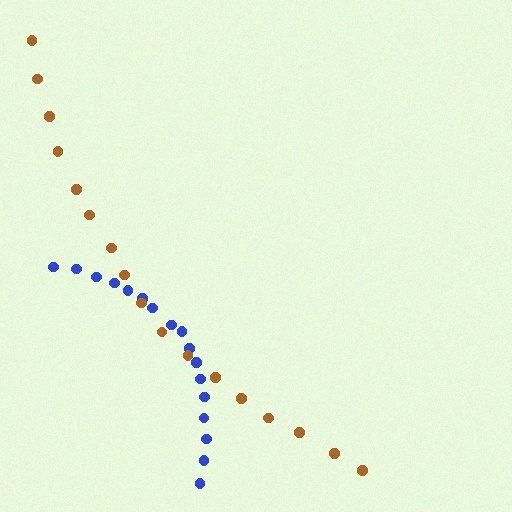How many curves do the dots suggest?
There are 2 distinct paths.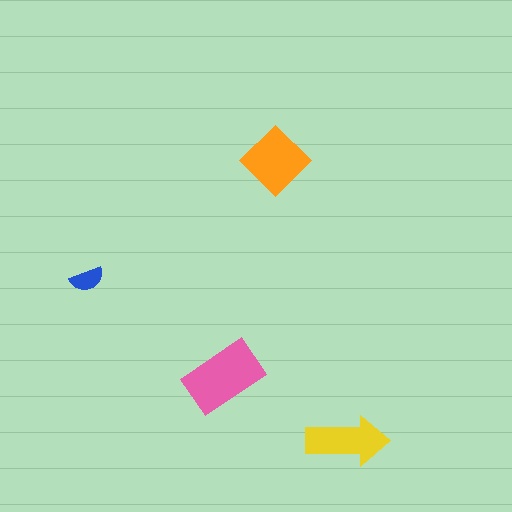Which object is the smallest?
The blue semicircle.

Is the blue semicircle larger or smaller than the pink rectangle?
Smaller.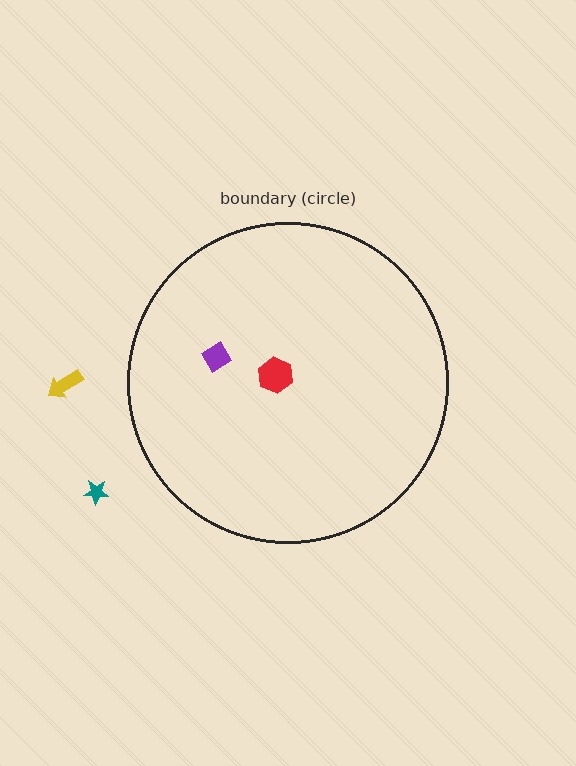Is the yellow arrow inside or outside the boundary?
Outside.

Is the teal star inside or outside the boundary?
Outside.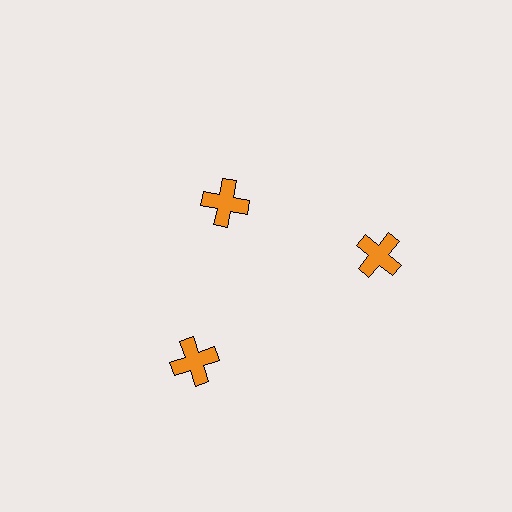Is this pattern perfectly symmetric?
No. The 3 orange crosses are arranged in a ring, but one element near the 11 o'clock position is pulled inward toward the center, breaking the 3-fold rotational symmetry.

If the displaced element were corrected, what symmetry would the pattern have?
It would have 3-fold rotational symmetry — the pattern would map onto itself every 120 degrees.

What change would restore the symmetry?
The symmetry would be restored by moving it outward, back onto the ring so that all 3 crosses sit at equal angles and equal distance from the center.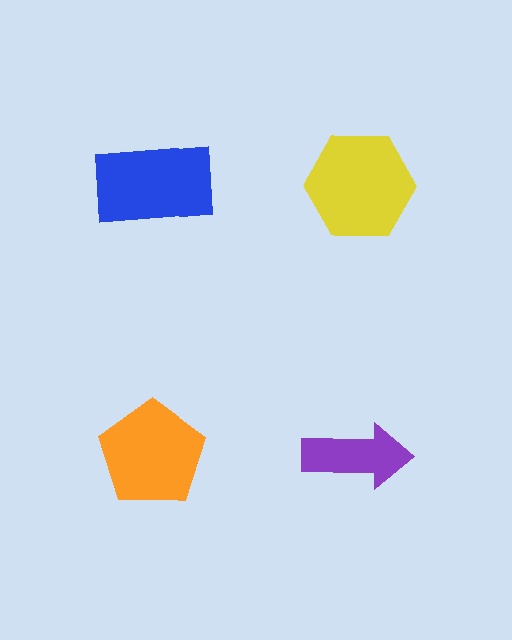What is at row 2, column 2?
A purple arrow.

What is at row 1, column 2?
A yellow hexagon.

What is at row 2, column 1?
An orange pentagon.